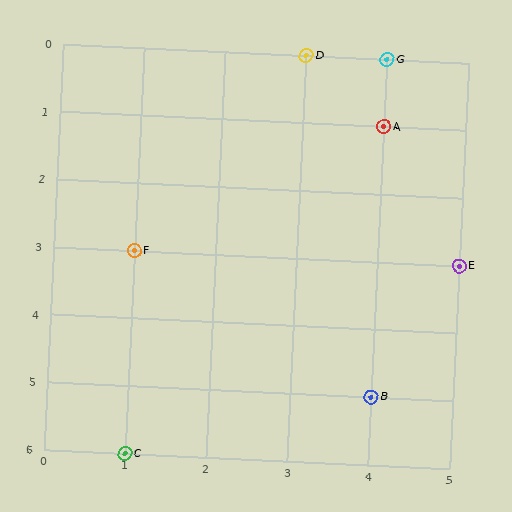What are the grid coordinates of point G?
Point G is at grid coordinates (4, 0).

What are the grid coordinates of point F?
Point F is at grid coordinates (1, 3).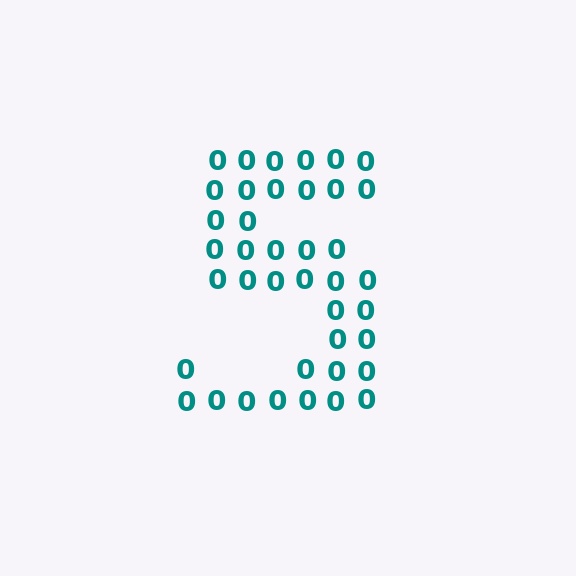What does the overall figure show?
The overall figure shows the digit 5.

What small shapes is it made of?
It is made of small digit 0's.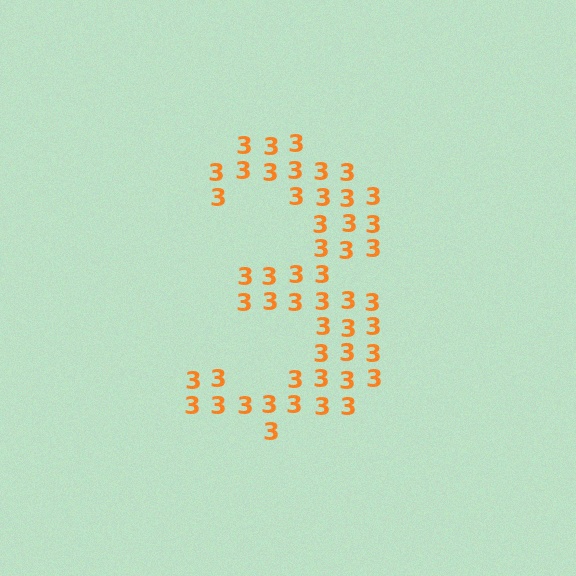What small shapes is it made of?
It is made of small digit 3's.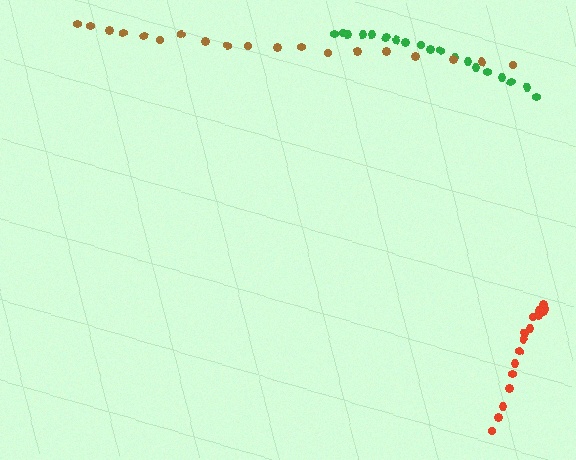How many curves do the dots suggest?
There are 3 distinct paths.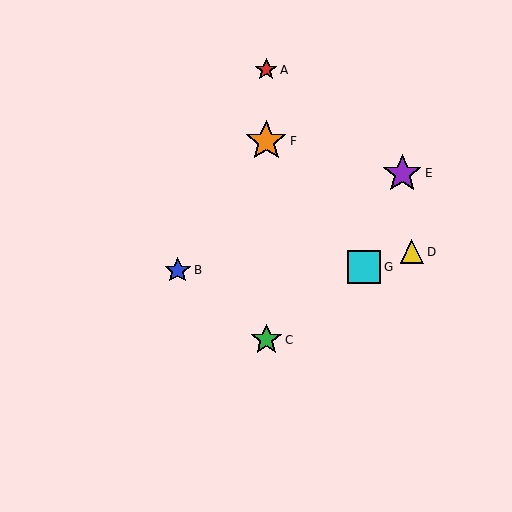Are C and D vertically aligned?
No, C is at x≈266 and D is at x≈412.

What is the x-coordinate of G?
Object G is at x≈364.